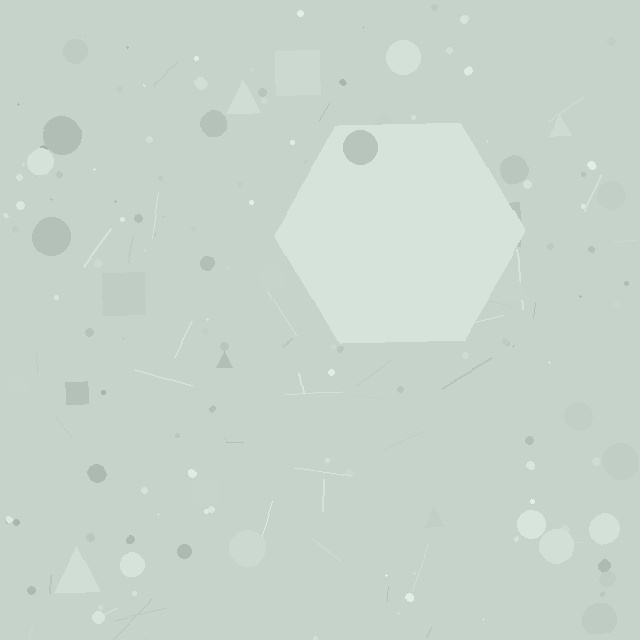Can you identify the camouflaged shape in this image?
The camouflaged shape is a hexagon.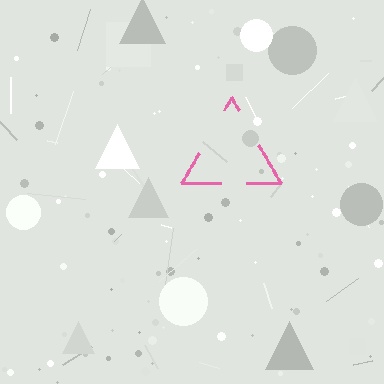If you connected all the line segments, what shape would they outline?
They would outline a triangle.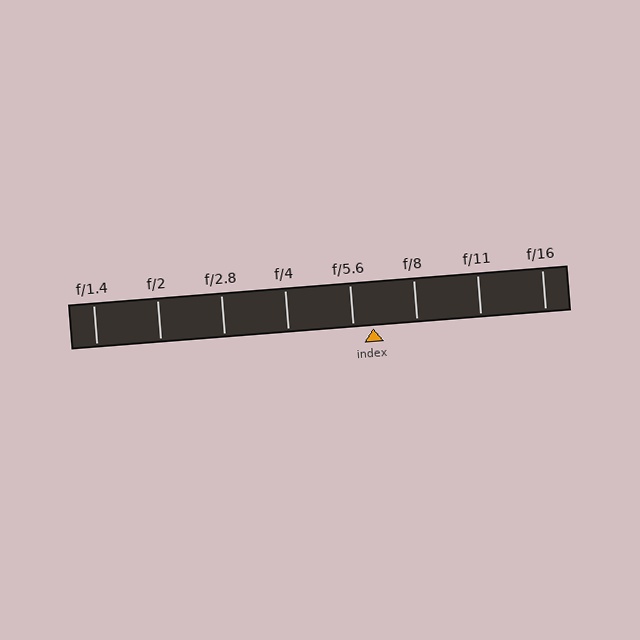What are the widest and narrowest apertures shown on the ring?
The widest aperture shown is f/1.4 and the narrowest is f/16.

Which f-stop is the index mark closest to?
The index mark is closest to f/5.6.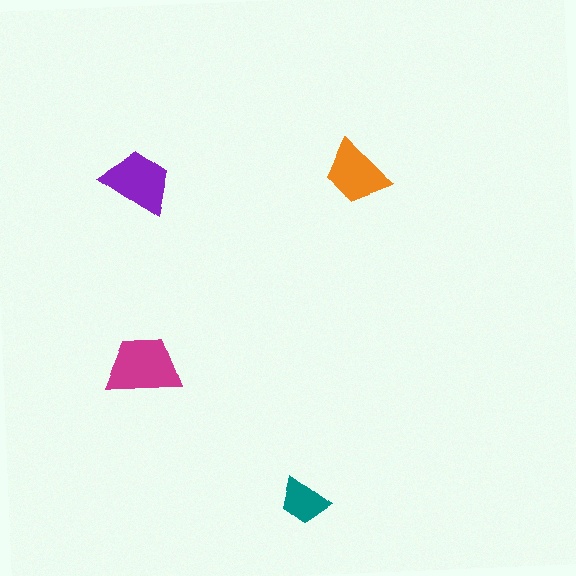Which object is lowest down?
The teal trapezoid is bottommost.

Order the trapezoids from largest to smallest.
the magenta one, the purple one, the orange one, the teal one.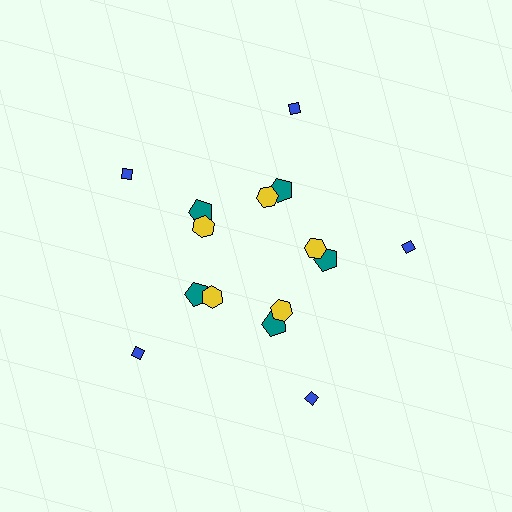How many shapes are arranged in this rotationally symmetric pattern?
There are 15 shapes, arranged in 5 groups of 3.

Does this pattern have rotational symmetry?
Yes, this pattern has 5-fold rotational symmetry. It looks the same after rotating 72 degrees around the center.